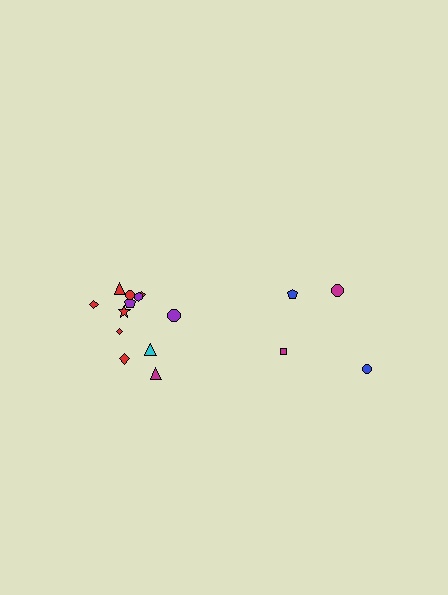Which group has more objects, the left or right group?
The left group.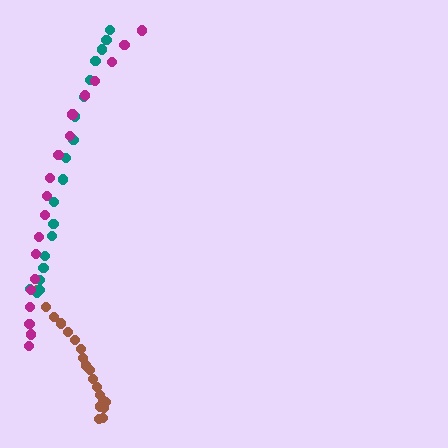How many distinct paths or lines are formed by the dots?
There are 3 distinct paths.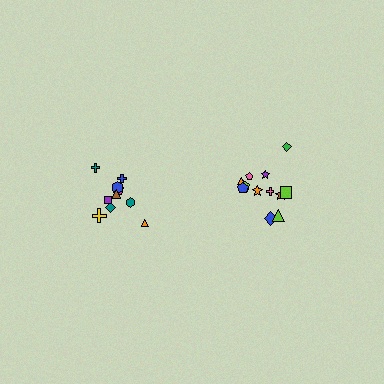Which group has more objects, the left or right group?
The right group.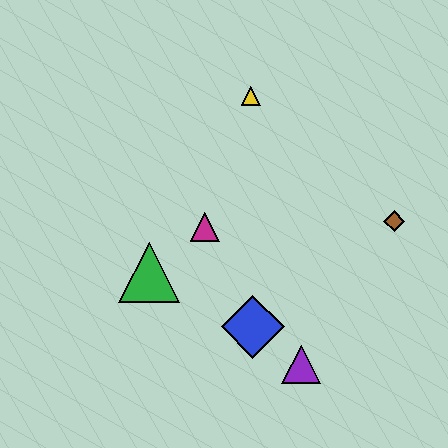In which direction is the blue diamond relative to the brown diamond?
The blue diamond is to the left of the brown diamond.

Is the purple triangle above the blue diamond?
No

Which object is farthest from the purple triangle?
The yellow triangle is farthest from the purple triangle.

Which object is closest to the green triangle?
The magenta triangle is closest to the green triangle.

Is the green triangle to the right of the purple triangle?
No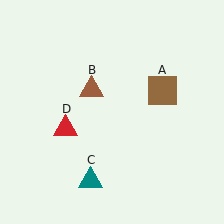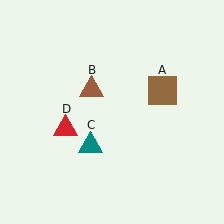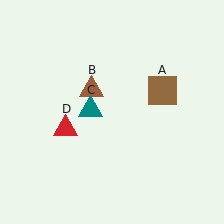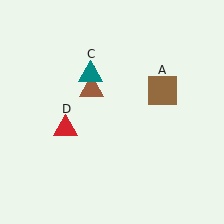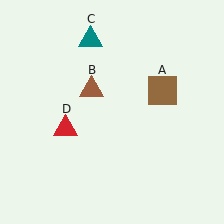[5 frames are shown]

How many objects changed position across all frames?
1 object changed position: teal triangle (object C).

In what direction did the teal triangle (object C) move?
The teal triangle (object C) moved up.